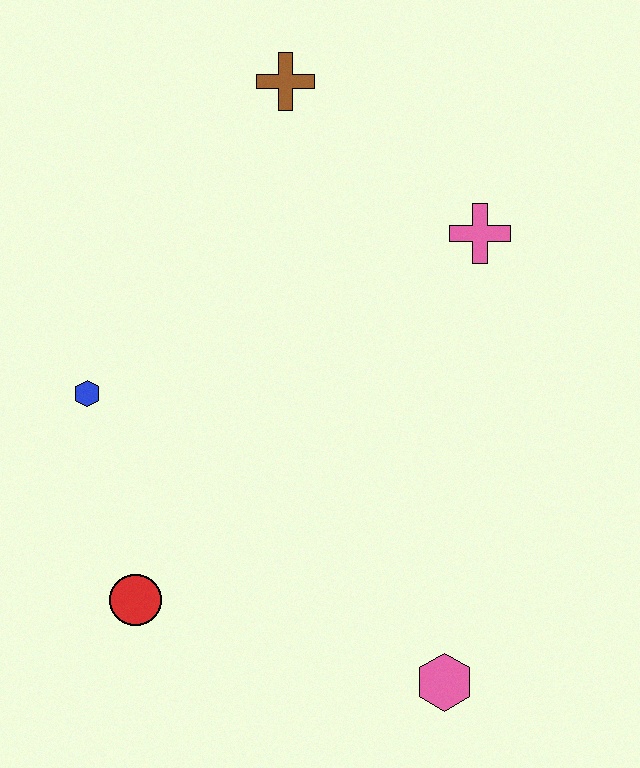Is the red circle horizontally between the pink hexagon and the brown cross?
No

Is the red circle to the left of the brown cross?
Yes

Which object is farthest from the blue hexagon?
The pink hexagon is farthest from the blue hexagon.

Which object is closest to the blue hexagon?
The red circle is closest to the blue hexagon.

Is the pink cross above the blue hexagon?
Yes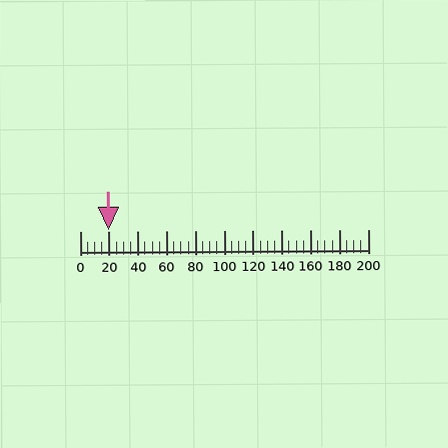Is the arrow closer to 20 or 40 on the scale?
The arrow is closer to 20.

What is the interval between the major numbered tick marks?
The major tick marks are spaced 20 units apart.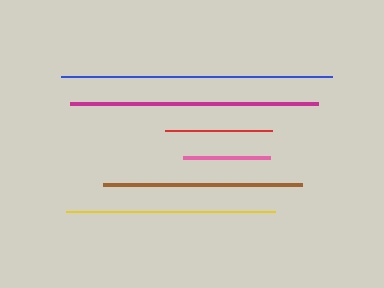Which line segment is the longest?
The blue line is the longest at approximately 271 pixels.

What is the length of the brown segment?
The brown segment is approximately 198 pixels long.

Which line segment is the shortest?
The pink line is the shortest at approximately 87 pixels.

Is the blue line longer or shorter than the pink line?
The blue line is longer than the pink line.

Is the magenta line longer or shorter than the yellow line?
The magenta line is longer than the yellow line.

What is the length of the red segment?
The red segment is approximately 107 pixels long.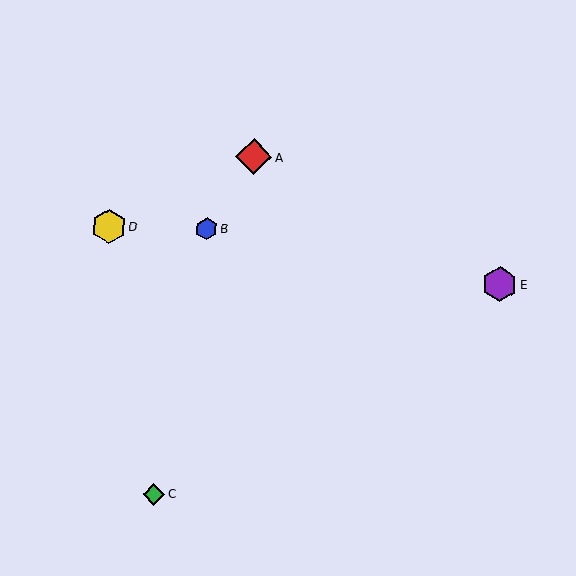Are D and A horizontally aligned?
No, D is at y≈226 and A is at y≈157.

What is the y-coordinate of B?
Object B is at y≈229.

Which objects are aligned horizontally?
Objects B, D are aligned horizontally.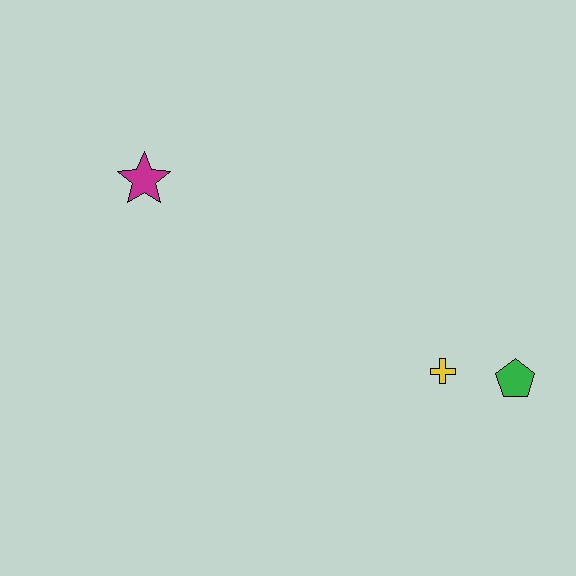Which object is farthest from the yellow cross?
The magenta star is farthest from the yellow cross.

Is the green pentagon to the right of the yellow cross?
Yes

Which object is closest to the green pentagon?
The yellow cross is closest to the green pentagon.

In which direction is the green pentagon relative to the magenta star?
The green pentagon is to the right of the magenta star.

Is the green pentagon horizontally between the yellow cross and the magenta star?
No